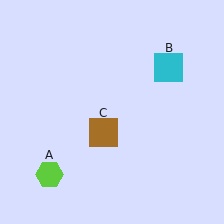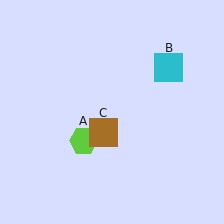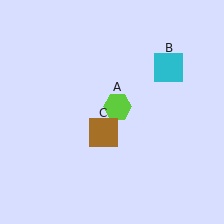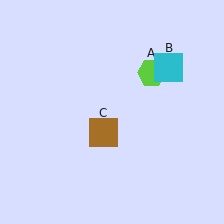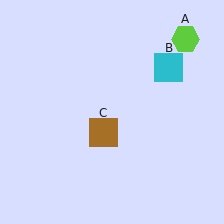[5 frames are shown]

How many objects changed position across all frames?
1 object changed position: lime hexagon (object A).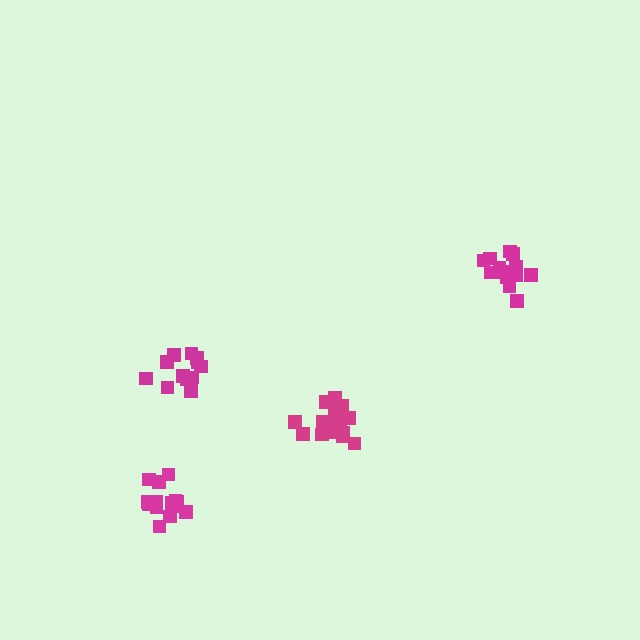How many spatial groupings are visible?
There are 4 spatial groupings.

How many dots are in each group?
Group 1: 17 dots, Group 2: 12 dots, Group 3: 14 dots, Group 4: 14 dots (57 total).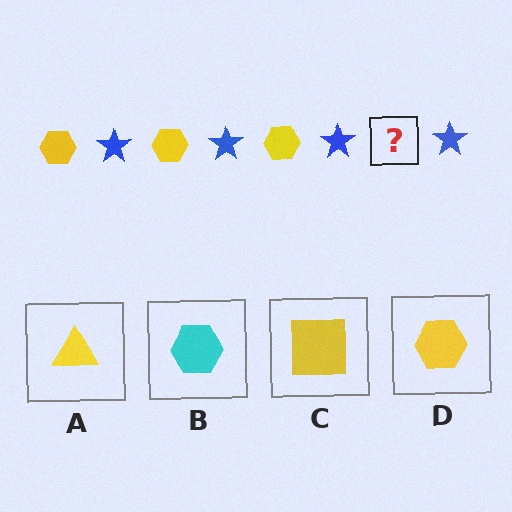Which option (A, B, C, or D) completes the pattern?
D.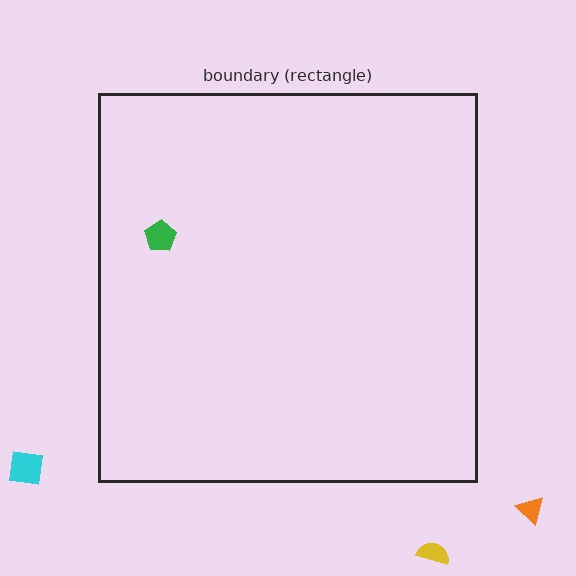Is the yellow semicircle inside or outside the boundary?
Outside.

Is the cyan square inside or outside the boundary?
Outside.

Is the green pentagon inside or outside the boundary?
Inside.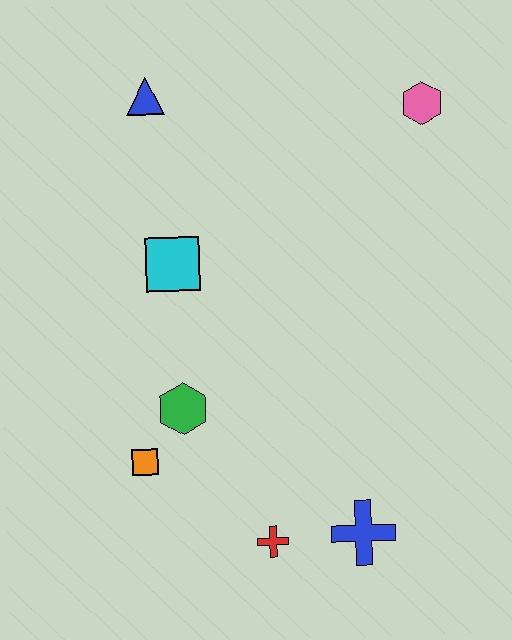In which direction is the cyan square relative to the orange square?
The cyan square is above the orange square.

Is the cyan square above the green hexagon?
Yes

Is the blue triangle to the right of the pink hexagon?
No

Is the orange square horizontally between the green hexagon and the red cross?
No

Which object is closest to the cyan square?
The green hexagon is closest to the cyan square.